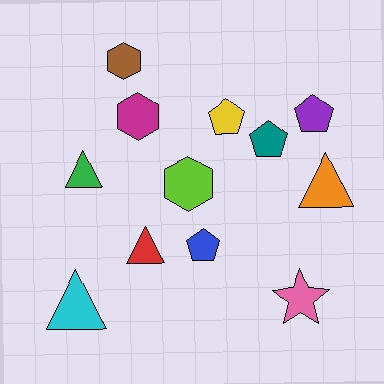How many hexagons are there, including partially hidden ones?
There are 3 hexagons.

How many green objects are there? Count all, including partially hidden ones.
There is 1 green object.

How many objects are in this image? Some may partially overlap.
There are 12 objects.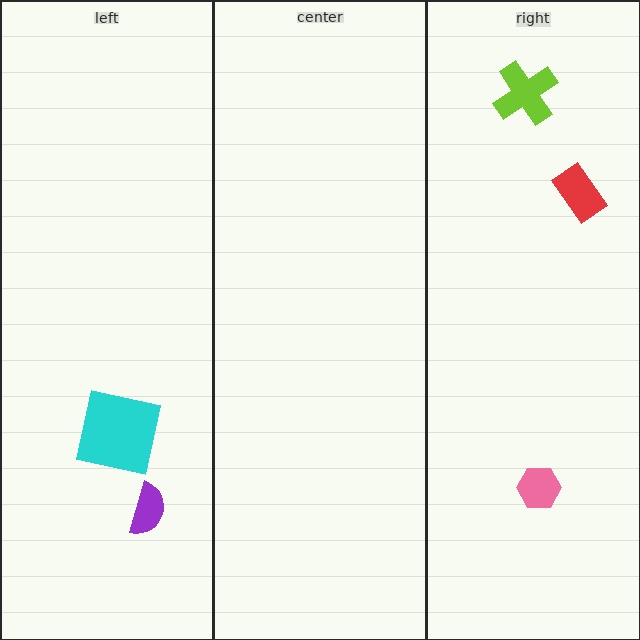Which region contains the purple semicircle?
The left region.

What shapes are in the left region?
The purple semicircle, the cyan square.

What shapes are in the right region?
The red rectangle, the pink hexagon, the lime cross.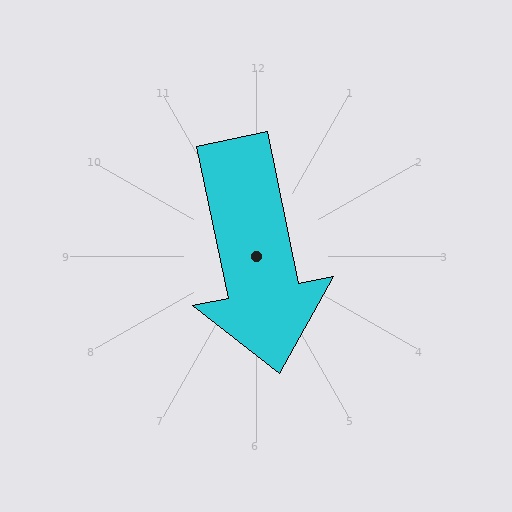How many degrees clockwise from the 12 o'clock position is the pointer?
Approximately 168 degrees.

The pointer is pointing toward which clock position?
Roughly 6 o'clock.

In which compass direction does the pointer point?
South.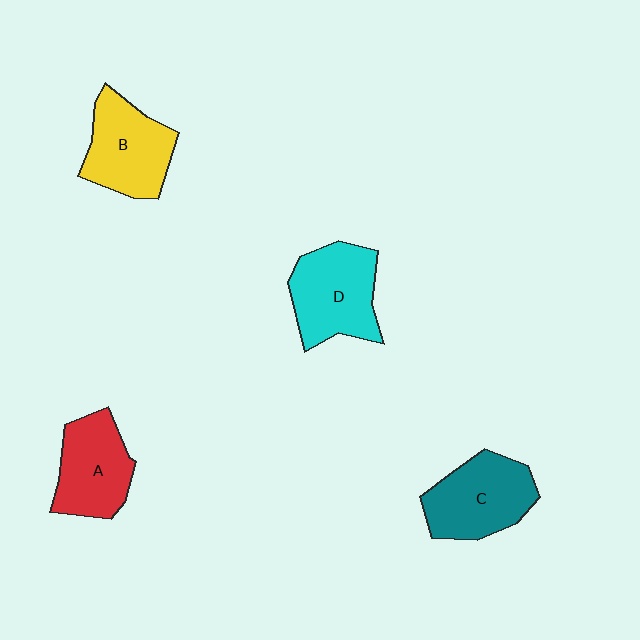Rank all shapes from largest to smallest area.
From largest to smallest: D (cyan), C (teal), B (yellow), A (red).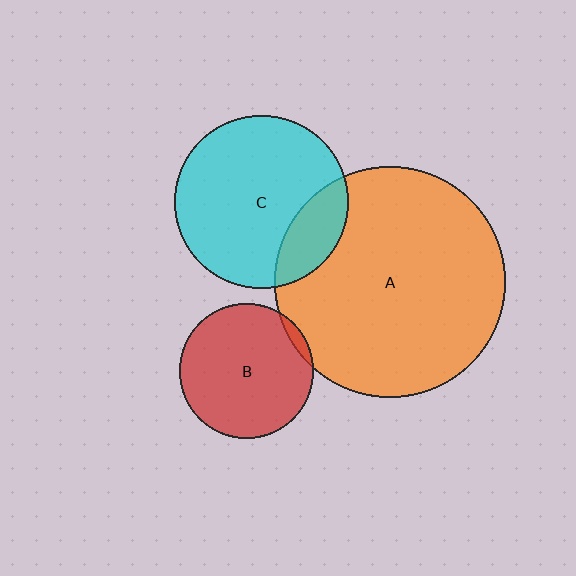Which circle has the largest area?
Circle A (orange).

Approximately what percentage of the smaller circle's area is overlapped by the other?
Approximately 5%.